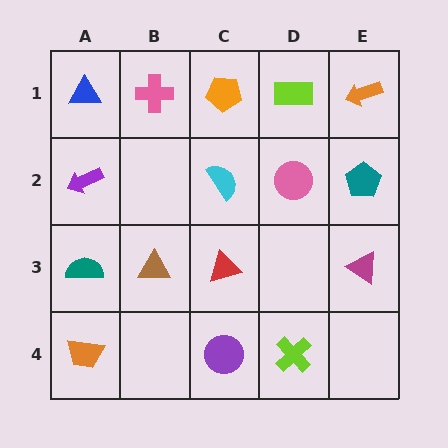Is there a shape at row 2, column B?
No, that cell is empty.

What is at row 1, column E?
An orange arrow.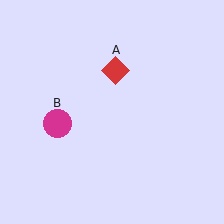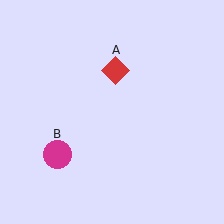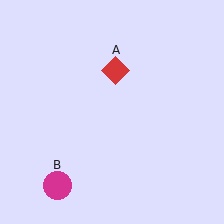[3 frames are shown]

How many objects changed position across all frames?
1 object changed position: magenta circle (object B).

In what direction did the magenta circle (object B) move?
The magenta circle (object B) moved down.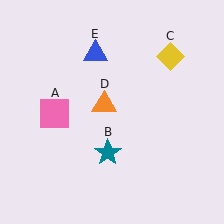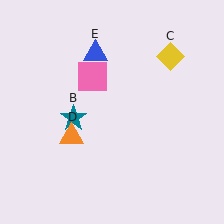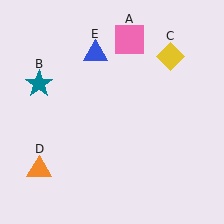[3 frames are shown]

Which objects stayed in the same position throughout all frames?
Yellow diamond (object C) and blue triangle (object E) remained stationary.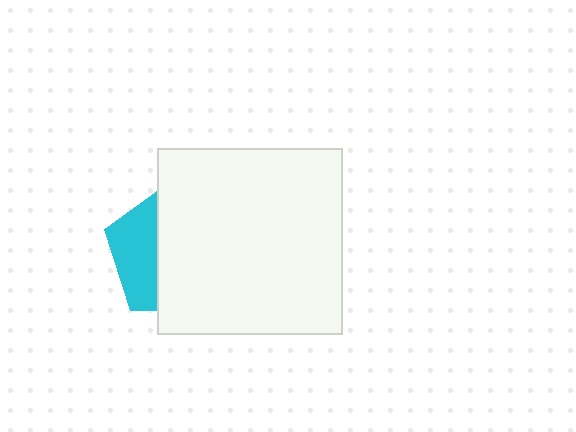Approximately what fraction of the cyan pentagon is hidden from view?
Roughly 66% of the cyan pentagon is hidden behind the white square.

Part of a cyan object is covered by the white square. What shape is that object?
It is a pentagon.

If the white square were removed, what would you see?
You would see the complete cyan pentagon.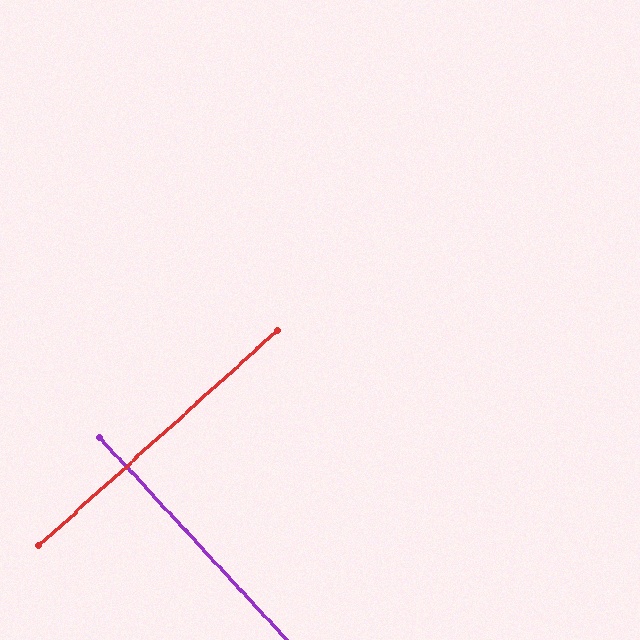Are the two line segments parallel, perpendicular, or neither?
Perpendicular — they meet at approximately 89°.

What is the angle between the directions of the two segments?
Approximately 89 degrees.